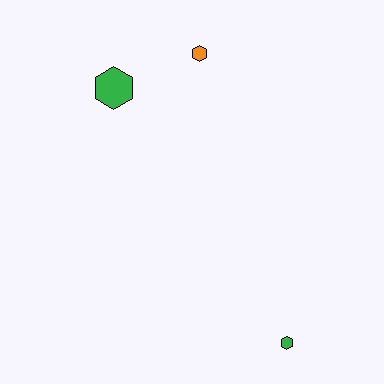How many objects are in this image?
There are 3 objects.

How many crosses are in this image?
There are no crosses.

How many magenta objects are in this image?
There are no magenta objects.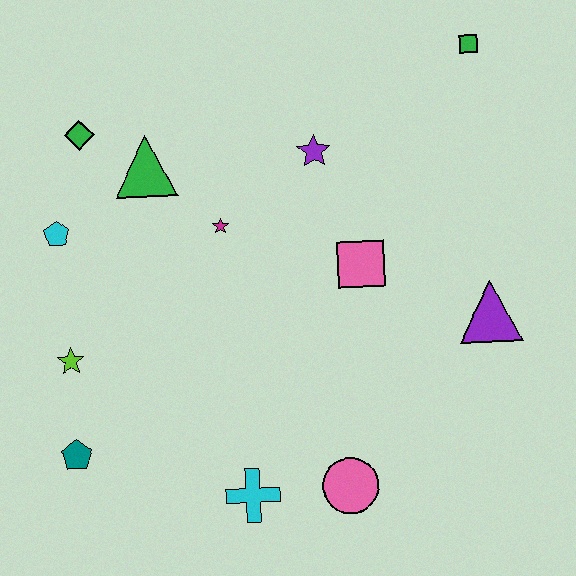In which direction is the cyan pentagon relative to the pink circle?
The cyan pentagon is to the left of the pink circle.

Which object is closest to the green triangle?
The green diamond is closest to the green triangle.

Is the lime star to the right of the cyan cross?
No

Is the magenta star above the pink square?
Yes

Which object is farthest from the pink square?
The teal pentagon is farthest from the pink square.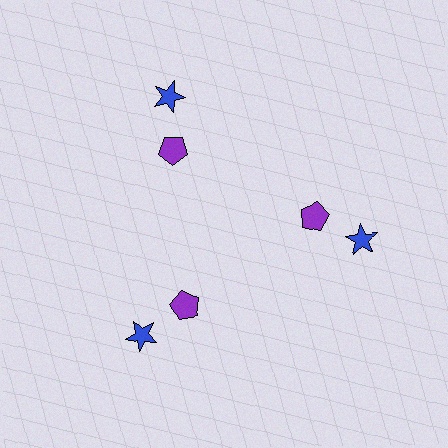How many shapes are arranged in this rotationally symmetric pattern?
There are 6 shapes, arranged in 3 groups of 2.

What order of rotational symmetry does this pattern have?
This pattern has 3-fold rotational symmetry.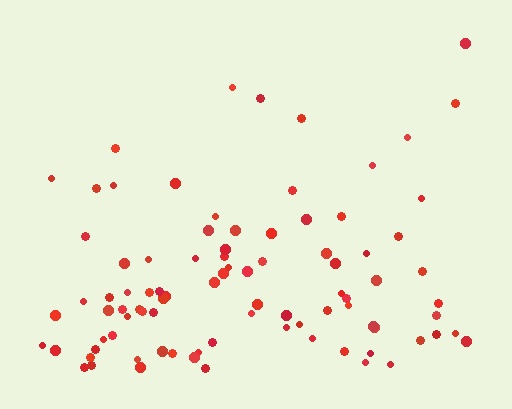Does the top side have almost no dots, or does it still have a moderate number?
Still a moderate number, just noticeably fewer than the bottom.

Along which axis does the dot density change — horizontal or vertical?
Vertical.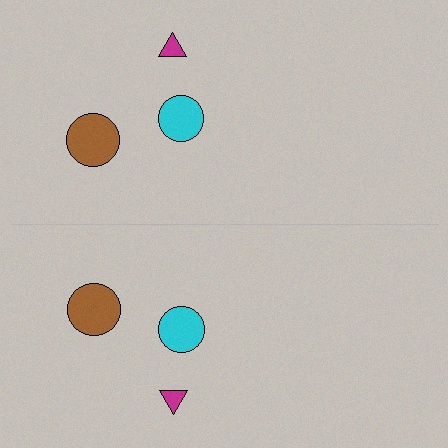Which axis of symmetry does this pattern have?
The pattern has a horizontal axis of symmetry running through the center of the image.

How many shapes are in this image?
There are 6 shapes in this image.